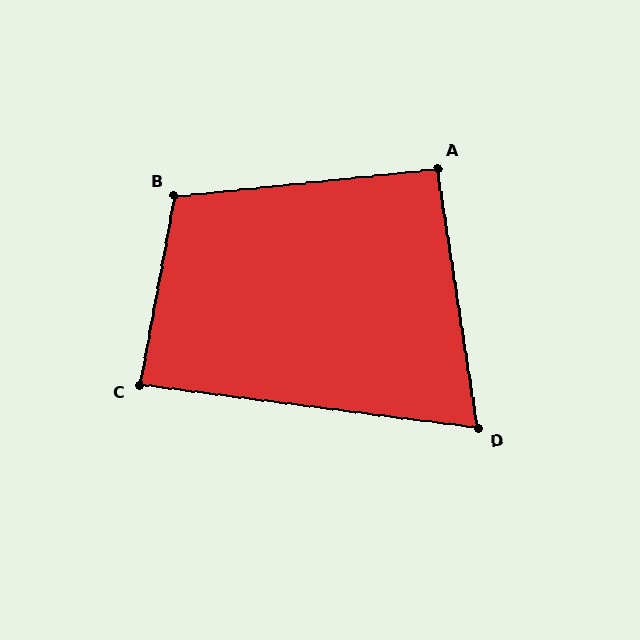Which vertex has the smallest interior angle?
D, at approximately 74 degrees.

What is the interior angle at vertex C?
Approximately 87 degrees (approximately right).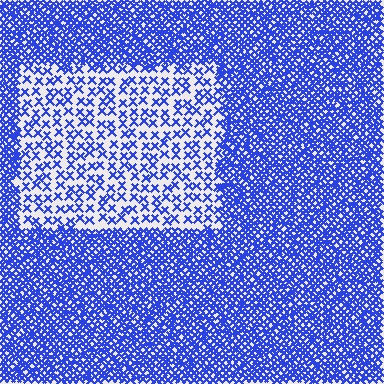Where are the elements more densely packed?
The elements are more densely packed outside the rectangle boundary.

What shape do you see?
I see a rectangle.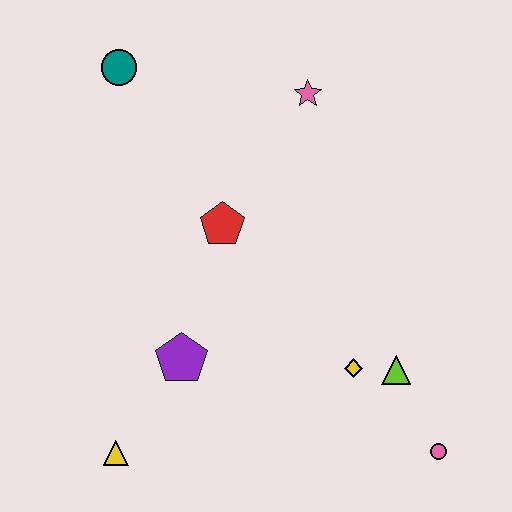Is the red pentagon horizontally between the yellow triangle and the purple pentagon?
No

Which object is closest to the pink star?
The red pentagon is closest to the pink star.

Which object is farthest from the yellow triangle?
The pink star is farthest from the yellow triangle.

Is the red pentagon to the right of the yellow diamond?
No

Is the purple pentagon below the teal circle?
Yes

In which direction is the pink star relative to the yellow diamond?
The pink star is above the yellow diamond.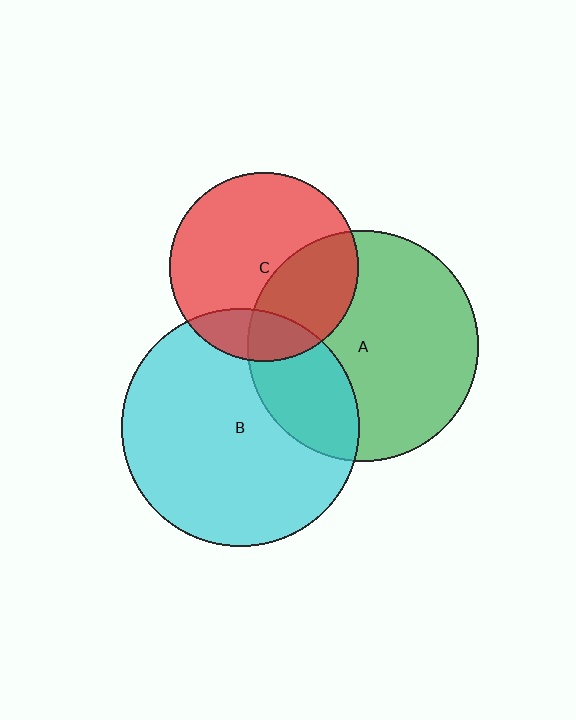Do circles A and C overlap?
Yes.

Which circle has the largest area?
Circle B (cyan).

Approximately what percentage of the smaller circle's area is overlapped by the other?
Approximately 35%.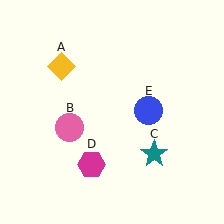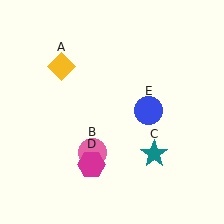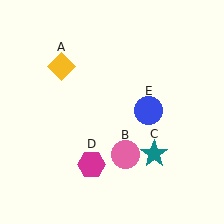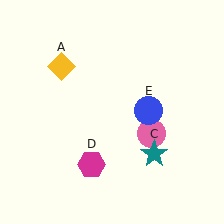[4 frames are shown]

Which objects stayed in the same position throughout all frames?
Yellow diamond (object A) and teal star (object C) and magenta hexagon (object D) and blue circle (object E) remained stationary.